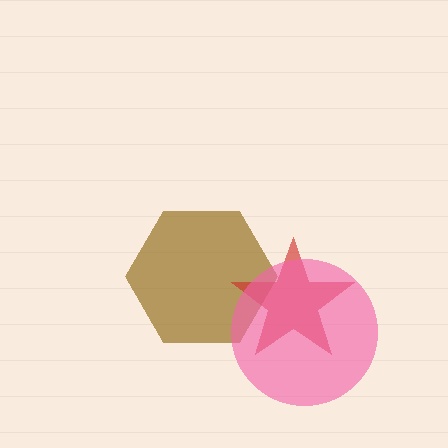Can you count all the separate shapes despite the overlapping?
Yes, there are 3 separate shapes.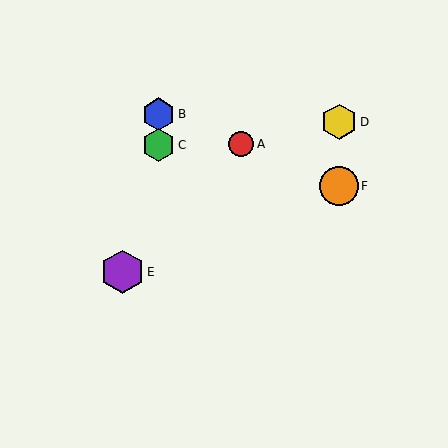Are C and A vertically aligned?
No, C is at x≈158 and A is at x≈241.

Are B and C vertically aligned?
Yes, both are at x≈158.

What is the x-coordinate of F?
Object F is at x≈339.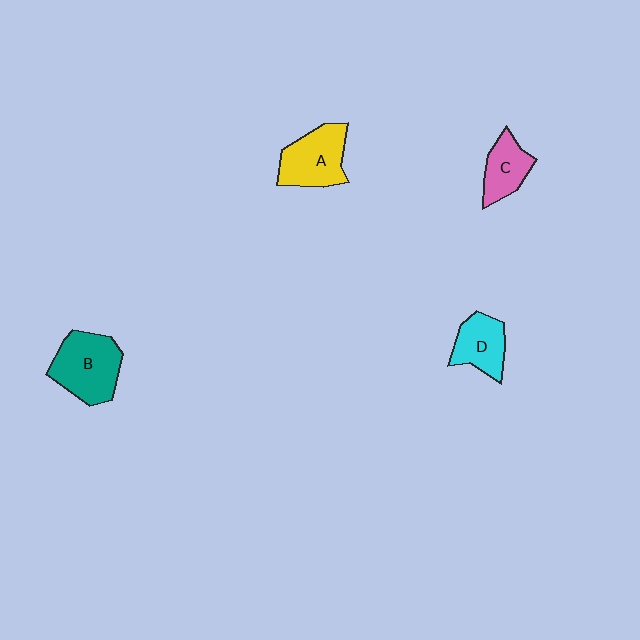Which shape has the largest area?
Shape B (teal).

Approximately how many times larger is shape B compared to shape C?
Approximately 1.6 times.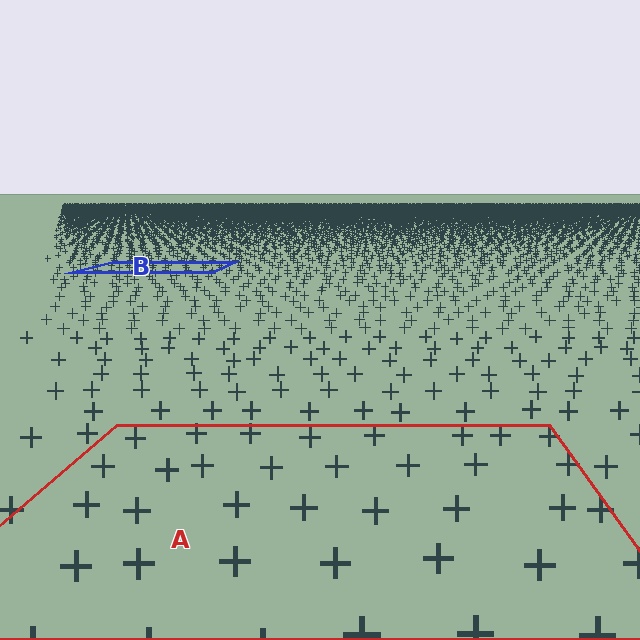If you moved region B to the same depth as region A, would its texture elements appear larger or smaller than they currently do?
They would appear larger. At a closer depth, the same texture elements are projected at a bigger on-screen size.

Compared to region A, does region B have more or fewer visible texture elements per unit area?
Region B has more texture elements per unit area — they are packed more densely because it is farther away.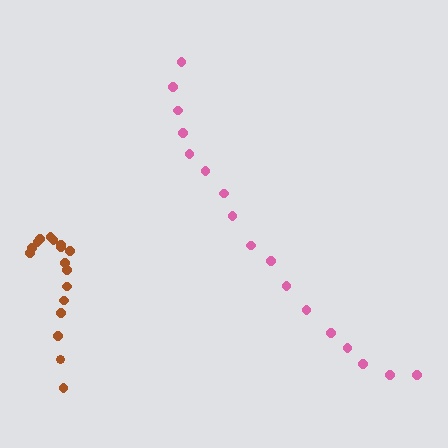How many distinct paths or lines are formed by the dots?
There are 2 distinct paths.